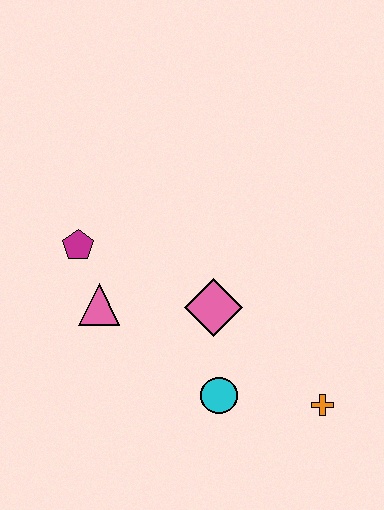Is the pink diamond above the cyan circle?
Yes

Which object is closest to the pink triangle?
The magenta pentagon is closest to the pink triangle.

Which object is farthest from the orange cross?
The magenta pentagon is farthest from the orange cross.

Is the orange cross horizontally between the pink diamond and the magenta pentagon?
No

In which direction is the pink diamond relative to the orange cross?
The pink diamond is to the left of the orange cross.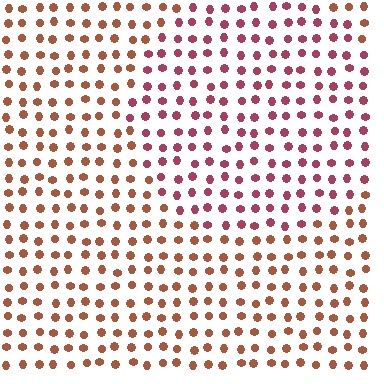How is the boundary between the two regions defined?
The boundary is defined purely by a slight shift in hue (about 34 degrees). Spacing, size, and orientation are identical on both sides.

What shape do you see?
I see a circle.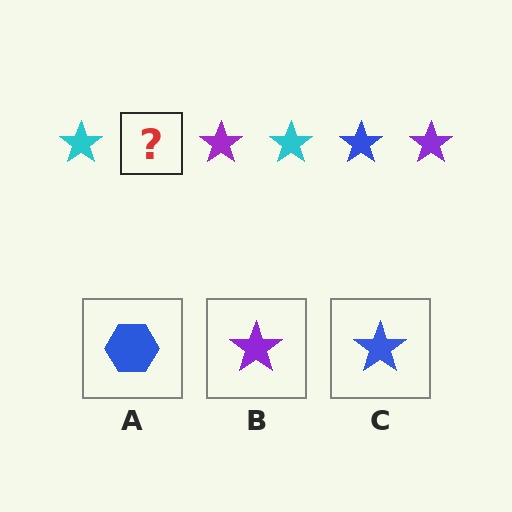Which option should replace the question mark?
Option C.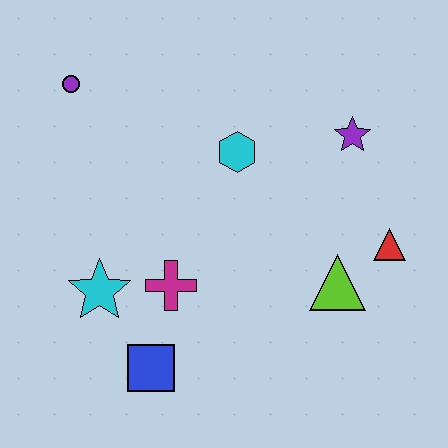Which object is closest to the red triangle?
The lime triangle is closest to the red triangle.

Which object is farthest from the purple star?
The blue square is farthest from the purple star.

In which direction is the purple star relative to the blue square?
The purple star is above the blue square.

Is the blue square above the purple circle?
No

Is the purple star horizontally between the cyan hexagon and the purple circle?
No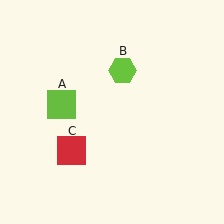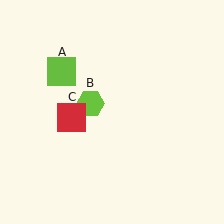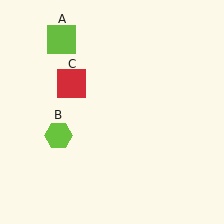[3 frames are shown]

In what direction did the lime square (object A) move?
The lime square (object A) moved up.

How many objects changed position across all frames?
3 objects changed position: lime square (object A), lime hexagon (object B), red square (object C).